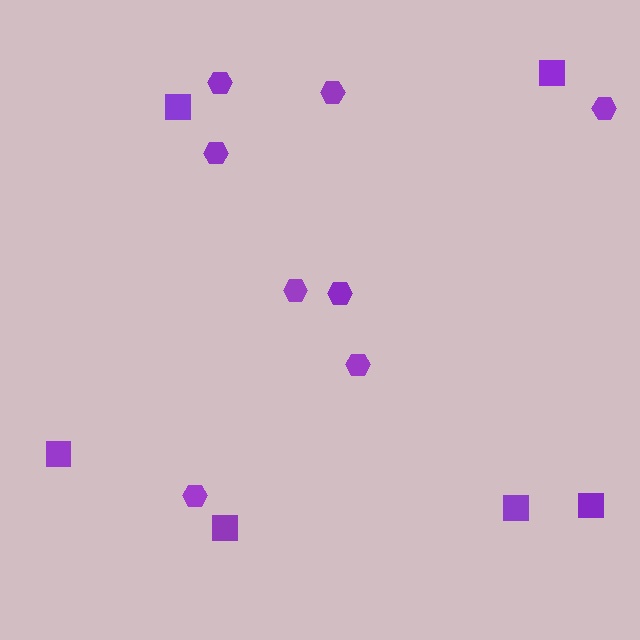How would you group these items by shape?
There are 2 groups: one group of squares (6) and one group of hexagons (8).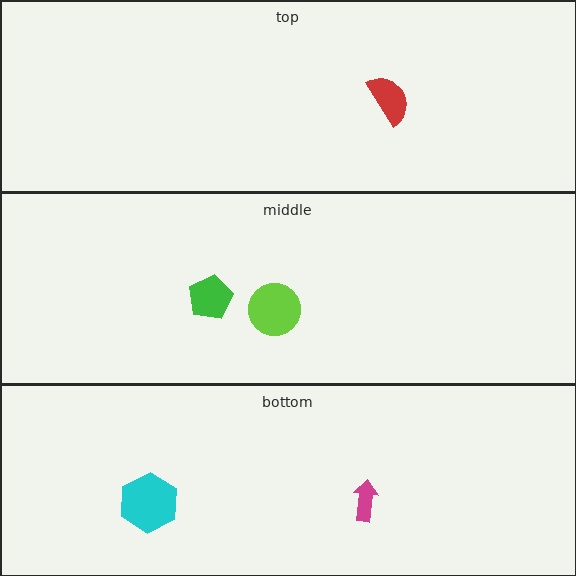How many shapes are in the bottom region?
2.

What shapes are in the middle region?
The lime circle, the green pentagon.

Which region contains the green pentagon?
The middle region.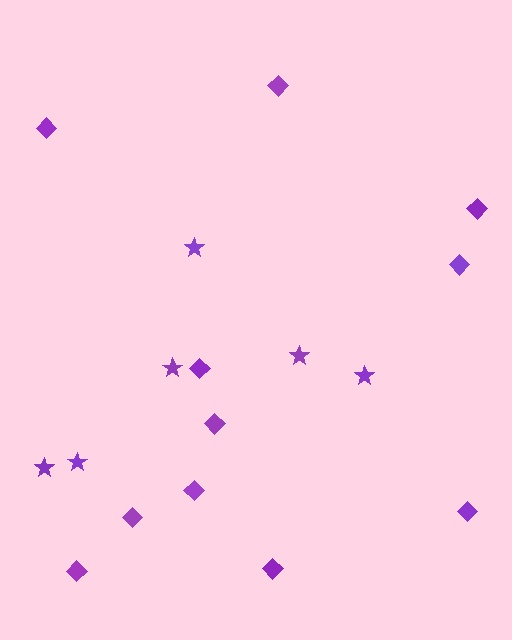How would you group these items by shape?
There are 2 groups: one group of stars (6) and one group of diamonds (11).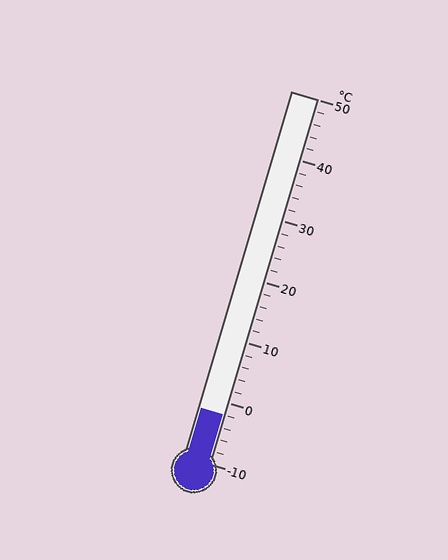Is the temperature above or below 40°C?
The temperature is below 40°C.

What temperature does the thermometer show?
The thermometer shows approximately -2°C.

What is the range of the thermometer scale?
The thermometer scale ranges from -10°C to 50°C.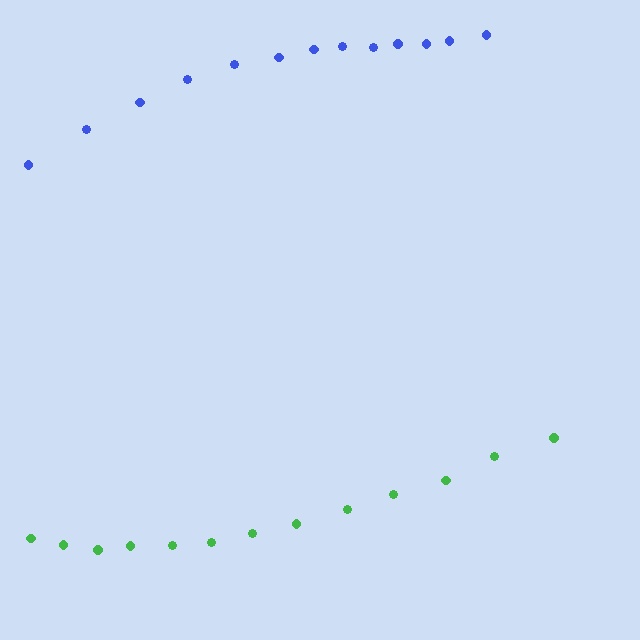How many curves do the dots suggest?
There are 2 distinct paths.